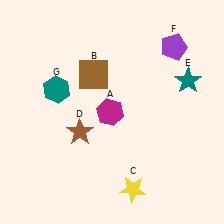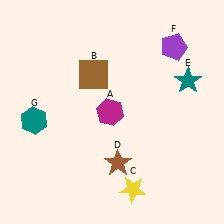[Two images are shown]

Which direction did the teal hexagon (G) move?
The teal hexagon (G) moved down.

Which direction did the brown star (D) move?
The brown star (D) moved right.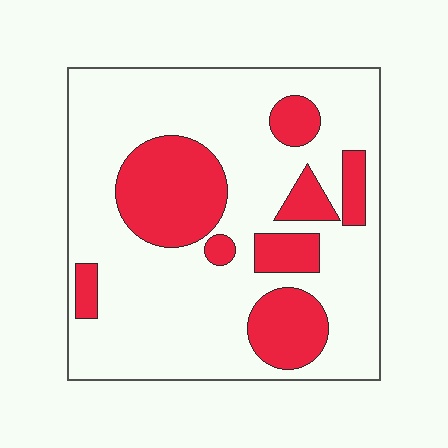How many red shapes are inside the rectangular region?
8.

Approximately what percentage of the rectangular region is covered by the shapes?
Approximately 25%.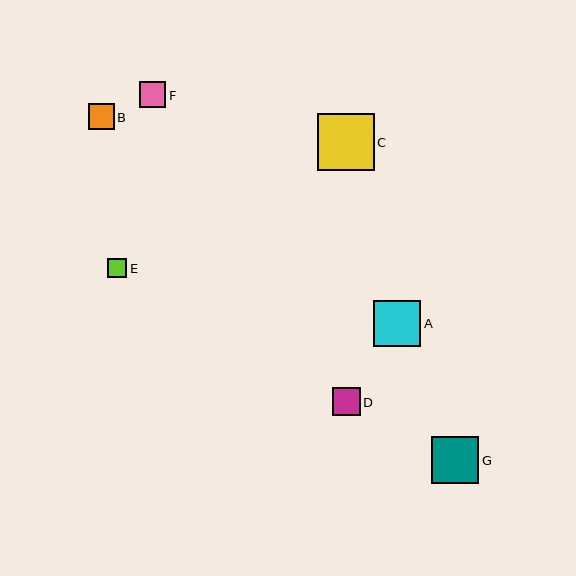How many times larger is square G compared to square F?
Square G is approximately 1.8 times the size of square F.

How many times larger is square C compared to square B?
Square C is approximately 2.2 times the size of square B.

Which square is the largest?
Square C is the largest with a size of approximately 56 pixels.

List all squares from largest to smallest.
From largest to smallest: C, G, A, D, F, B, E.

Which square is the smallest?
Square E is the smallest with a size of approximately 19 pixels.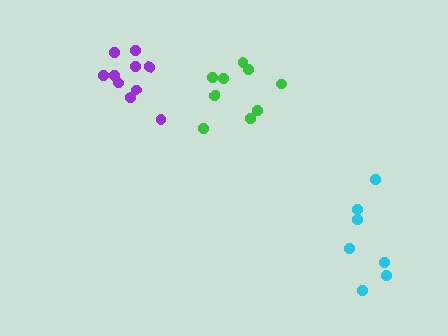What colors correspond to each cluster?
The clusters are colored: green, cyan, purple.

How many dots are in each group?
Group 1: 9 dots, Group 2: 7 dots, Group 3: 11 dots (27 total).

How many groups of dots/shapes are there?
There are 3 groups.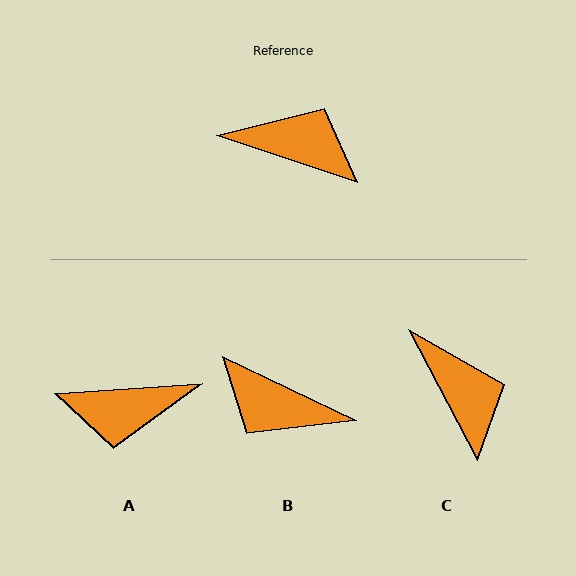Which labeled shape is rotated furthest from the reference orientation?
B, about 173 degrees away.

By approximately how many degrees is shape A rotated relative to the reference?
Approximately 158 degrees clockwise.